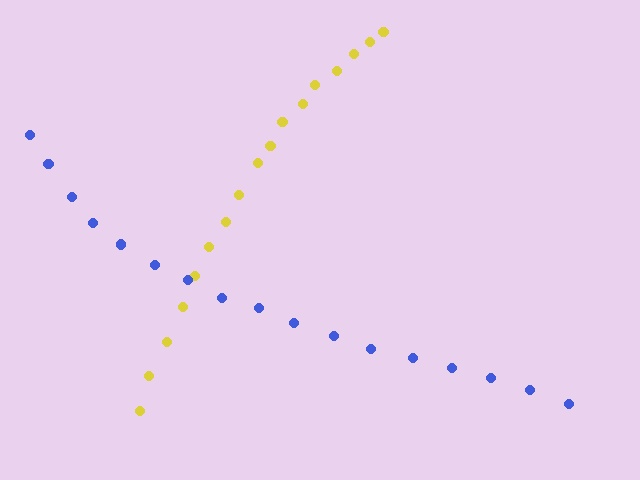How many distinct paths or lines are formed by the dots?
There are 2 distinct paths.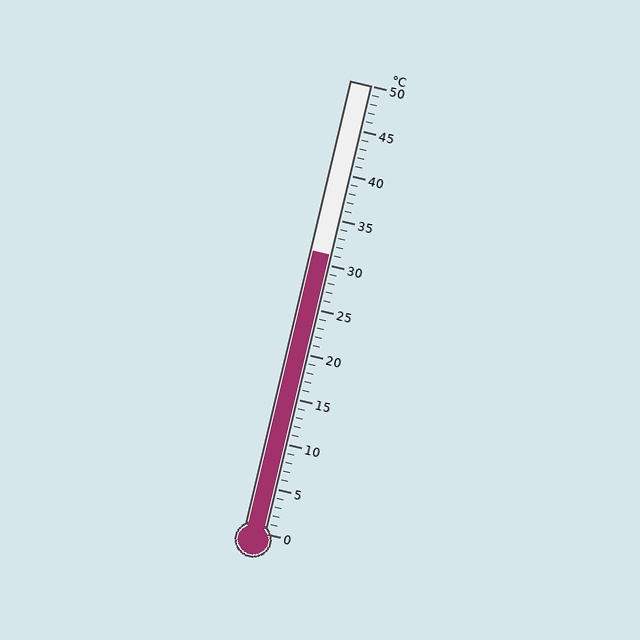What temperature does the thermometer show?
The thermometer shows approximately 31°C.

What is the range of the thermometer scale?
The thermometer scale ranges from 0°C to 50°C.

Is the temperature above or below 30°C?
The temperature is above 30°C.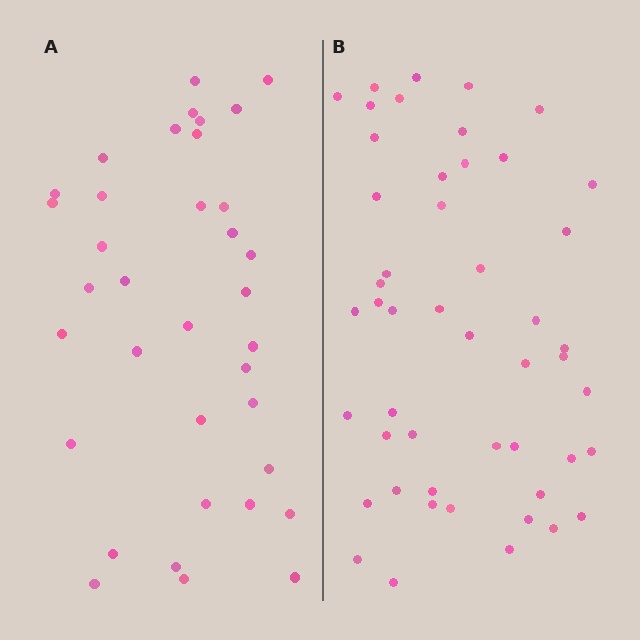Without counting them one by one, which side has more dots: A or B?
Region B (the right region) has more dots.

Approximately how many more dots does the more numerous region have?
Region B has approximately 15 more dots than region A.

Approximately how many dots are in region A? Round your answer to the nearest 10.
About 40 dots. (The exact count is 36, which rounds to 40.)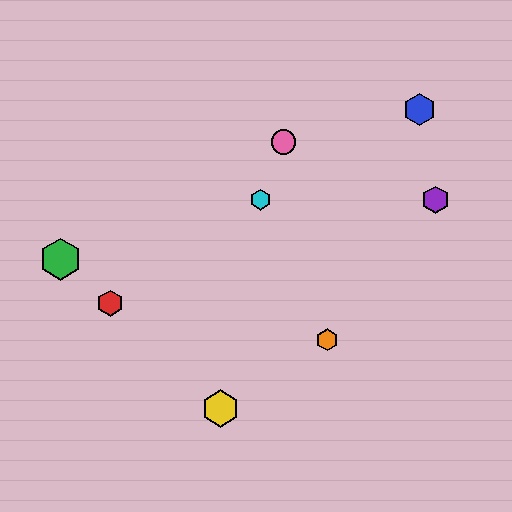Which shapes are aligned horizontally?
The purple hexagon, the cyan hexagon are aligned horizontally.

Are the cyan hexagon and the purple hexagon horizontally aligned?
Yes, both are at y≈200.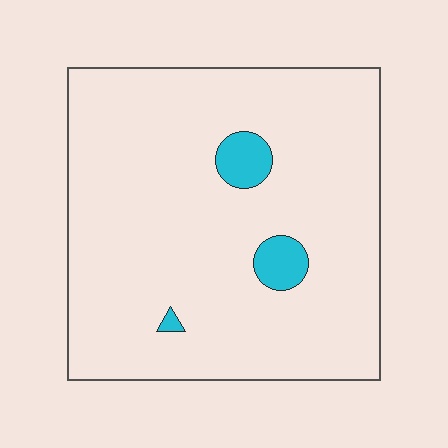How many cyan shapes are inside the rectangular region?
3.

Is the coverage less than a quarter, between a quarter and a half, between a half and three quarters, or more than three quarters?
Less than a quarter.